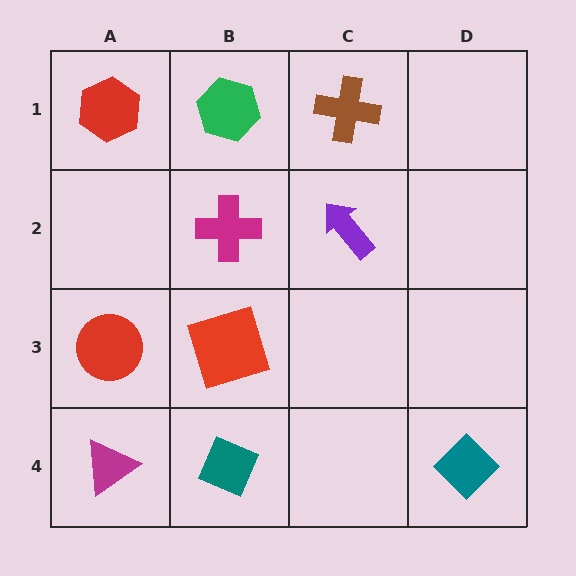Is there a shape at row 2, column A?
No, that cell is empty.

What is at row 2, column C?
A purple arrow.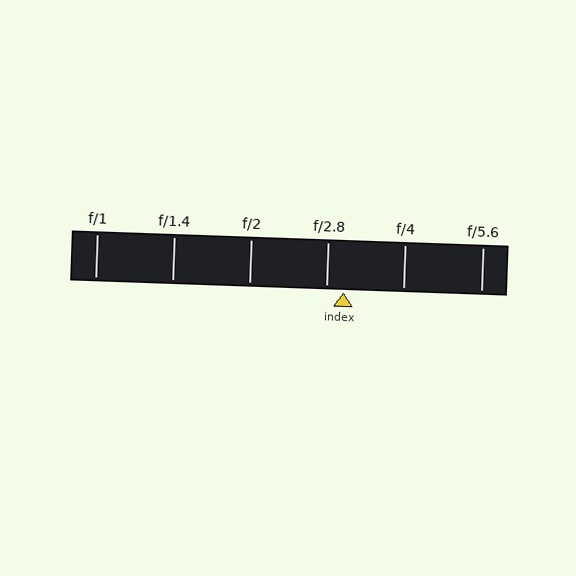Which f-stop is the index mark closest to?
The index mark is closest to f/2.8.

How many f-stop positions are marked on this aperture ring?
There are 6 f-stop positions marked.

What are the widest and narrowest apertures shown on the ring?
The widest aperture shown is f/1 and the narrowest is f/5.6.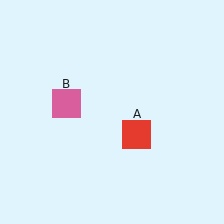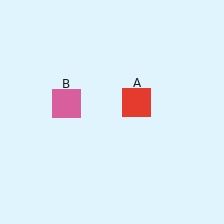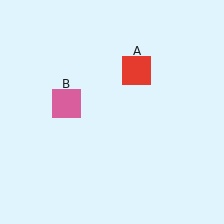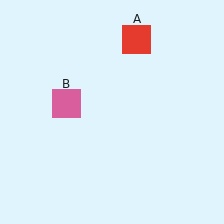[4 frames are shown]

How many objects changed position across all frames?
1 object changed position: red square (object A).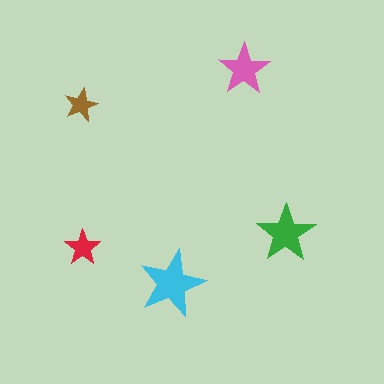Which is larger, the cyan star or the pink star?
The cyan one.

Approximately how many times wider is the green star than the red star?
About 1.5 times wider.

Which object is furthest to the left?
The brown star is leftmost.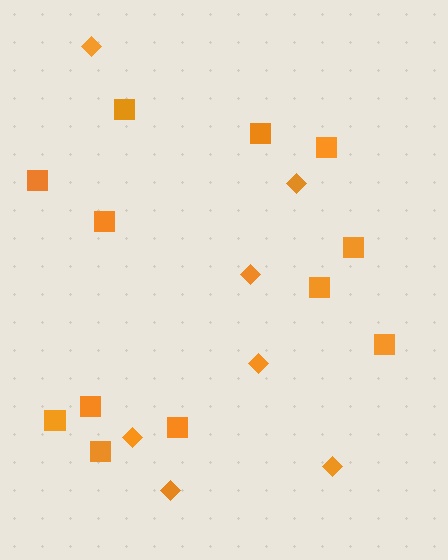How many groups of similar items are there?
There are 2 groups: one group of diamonds (7) and one group of squares (12).